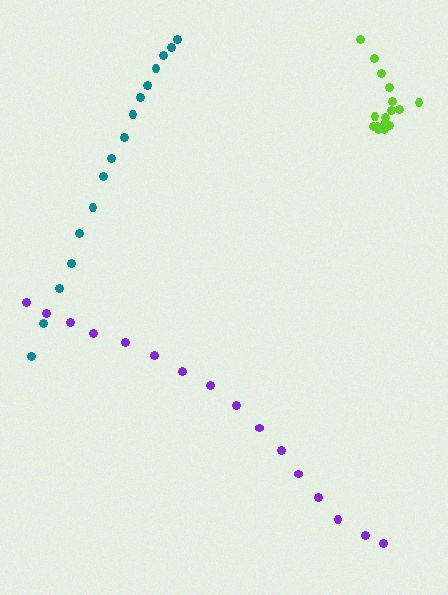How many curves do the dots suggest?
There are 3 distinct paths.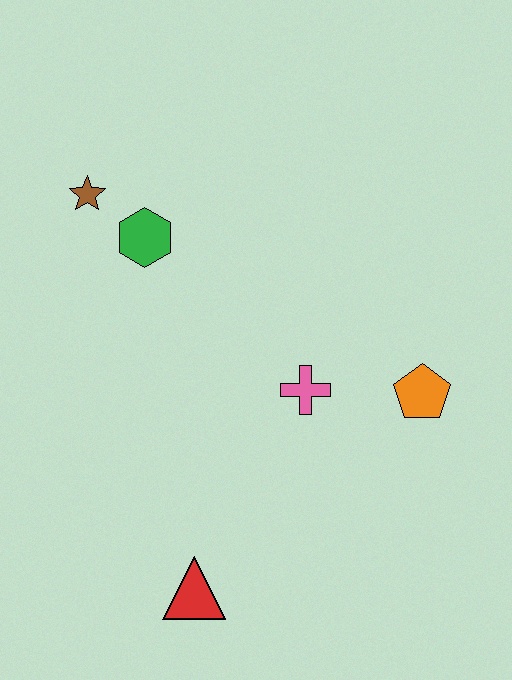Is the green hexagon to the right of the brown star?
Yes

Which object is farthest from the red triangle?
The brown star is farthest from the red triangle.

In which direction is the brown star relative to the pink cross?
The brown star is to the left of the pink cross.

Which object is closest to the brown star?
The green hexagon is closest to the brown star.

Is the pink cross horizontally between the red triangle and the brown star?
No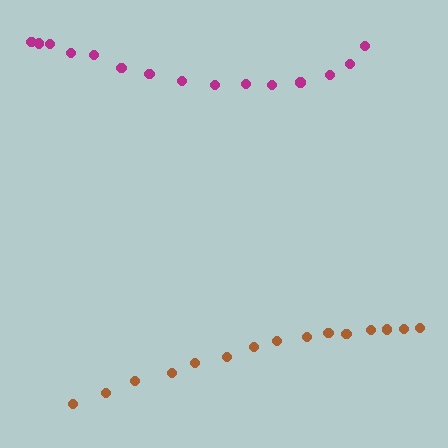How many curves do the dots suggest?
There are 2 distinct paths.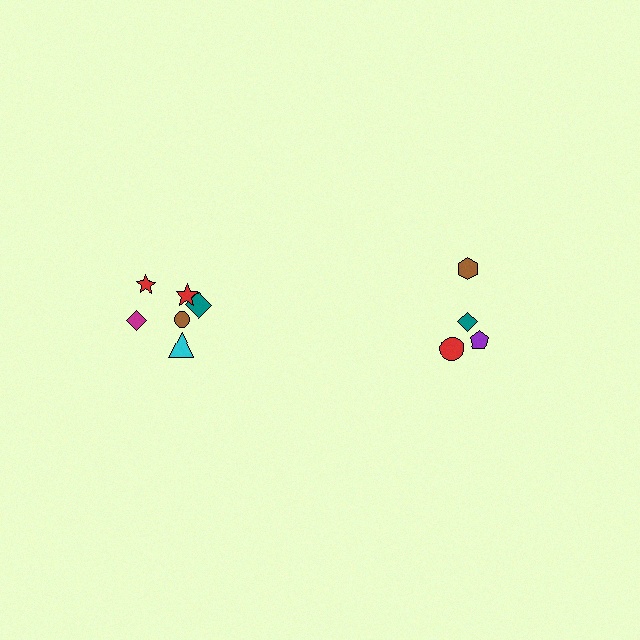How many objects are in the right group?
There are 4 objects.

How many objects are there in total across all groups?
There are 10 objects.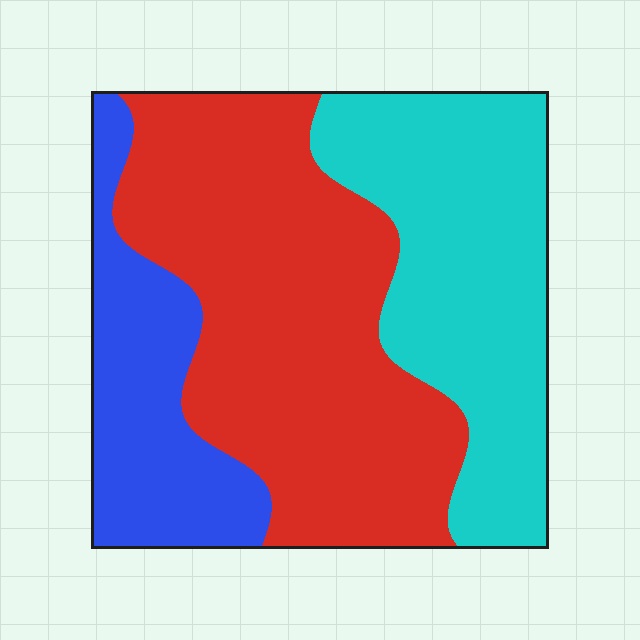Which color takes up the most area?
Red, at roughly 45%.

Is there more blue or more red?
Red.